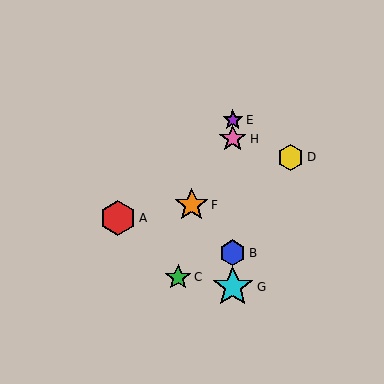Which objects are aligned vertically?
Objects B, E, G, H are aligned vertically.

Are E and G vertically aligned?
Yes, both are at x≈233.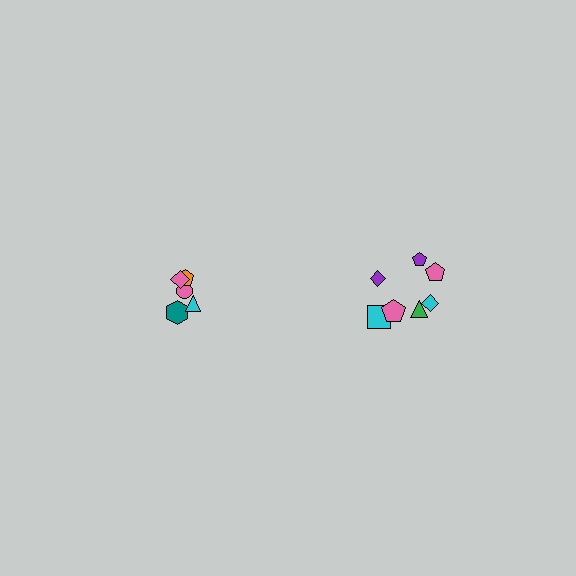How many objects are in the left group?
There are 5 objects.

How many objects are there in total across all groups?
There are 12 objects.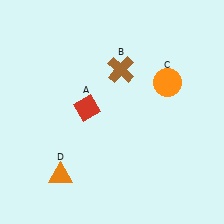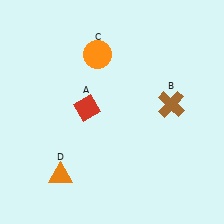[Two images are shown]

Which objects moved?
The objects that moved are: the brown cross (B), the orange circle (C).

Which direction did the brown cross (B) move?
The brown cross (B) moved right.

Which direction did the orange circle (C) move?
The orange circle (C) moved left.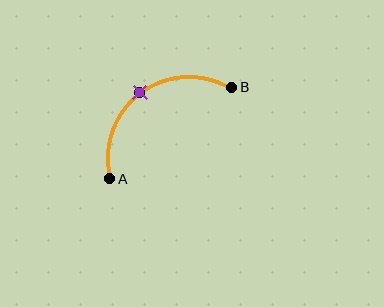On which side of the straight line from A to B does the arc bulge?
The arc bulges above and to the left of the straight line connecting A and B.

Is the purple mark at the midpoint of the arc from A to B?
Yes. The purple mark lies on the arc at equal arc-length from both A and B — it is the arc midpoint.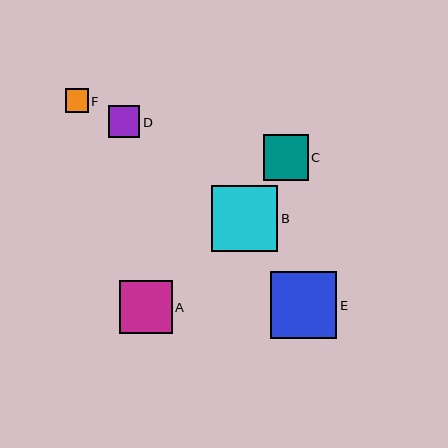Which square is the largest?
Square B is the largest with a size of approximately 67 pixels.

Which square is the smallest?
Square F is the smallest with a size of approximately 23 pixels.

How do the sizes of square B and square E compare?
Square B and square E are approximately the same size.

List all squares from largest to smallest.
From largest to smallest: B, E, A, C, D, F.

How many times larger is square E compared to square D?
Square E is approximately 2.1 times the size of square D.